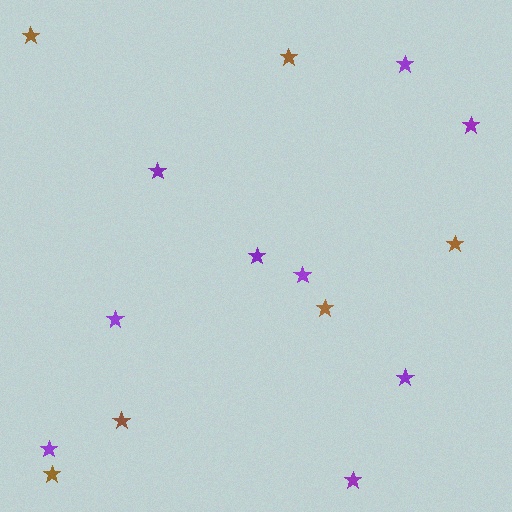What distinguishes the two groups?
There are 2 groups: one group of brown stars (6) and one group of purple stars (9).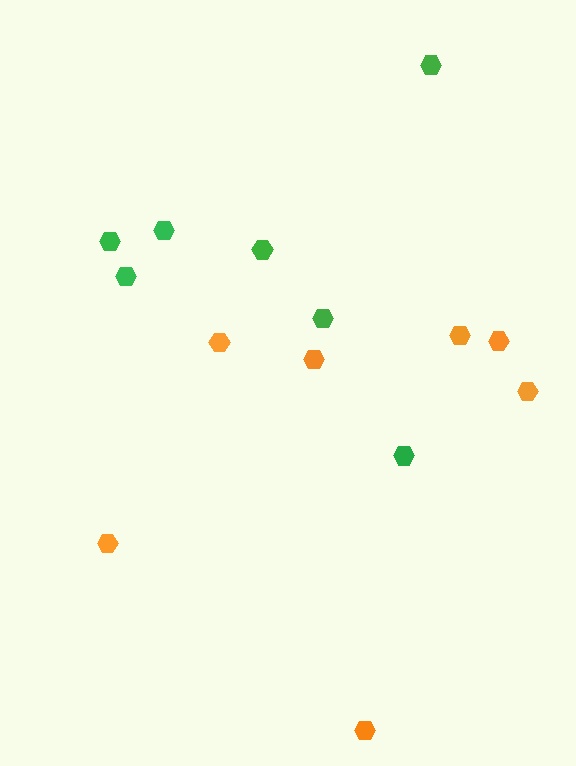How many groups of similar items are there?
There are 2 groups: one group of orange hexagons (7) and one group of green hexagons (7).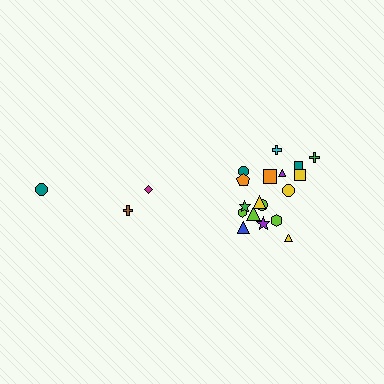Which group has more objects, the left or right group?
The right group.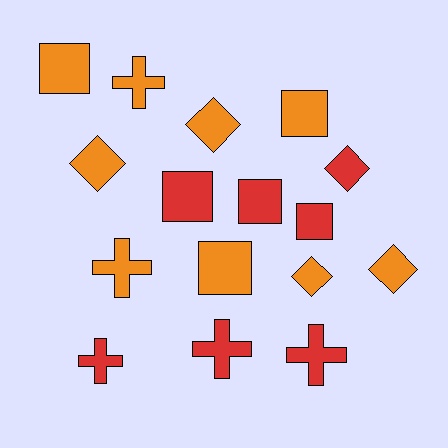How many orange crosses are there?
There are 2 orange crosses.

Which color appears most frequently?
Orange, with 9 objects.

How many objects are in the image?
There are 16 objects.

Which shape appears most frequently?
Square, with 6 objects.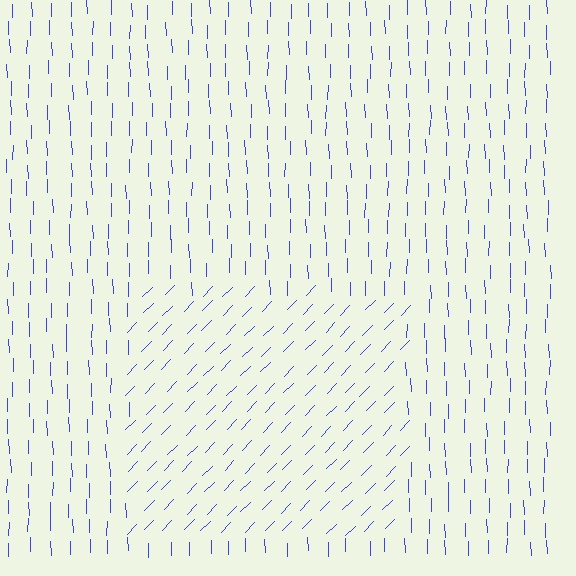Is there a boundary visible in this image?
Yes, there is a texture boundary formed by a change in line orientation.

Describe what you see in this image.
The image is filled with small blue line segments. A rectangle region in the image has lines oriented differently from the surrounding lines, creating a visible texture boundary.